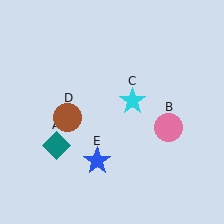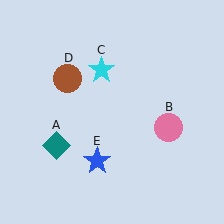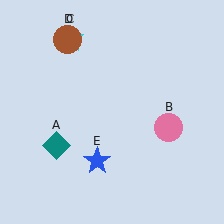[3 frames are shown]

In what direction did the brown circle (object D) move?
The brown circle (object D) moved up.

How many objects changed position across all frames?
2 objects changed position: cyan star (object C), brown circle (object D).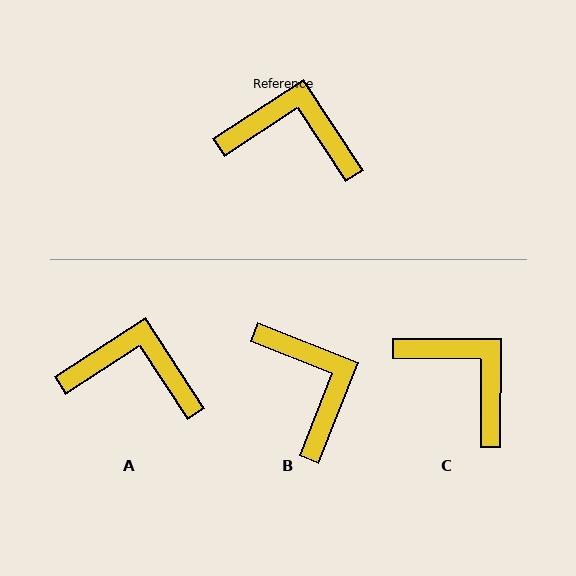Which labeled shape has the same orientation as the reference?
A.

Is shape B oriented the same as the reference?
No, it is off by about 55 degrees.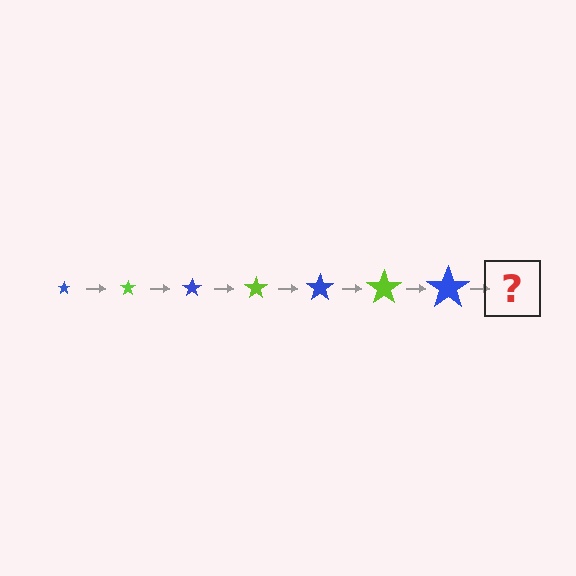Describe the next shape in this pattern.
It should be a lime star, larger than the previous one.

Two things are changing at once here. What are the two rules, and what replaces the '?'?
The two rules are that the star grows larger each step and the color cycles through blue and lime. The '?' should be a lime star, larger than the previous one.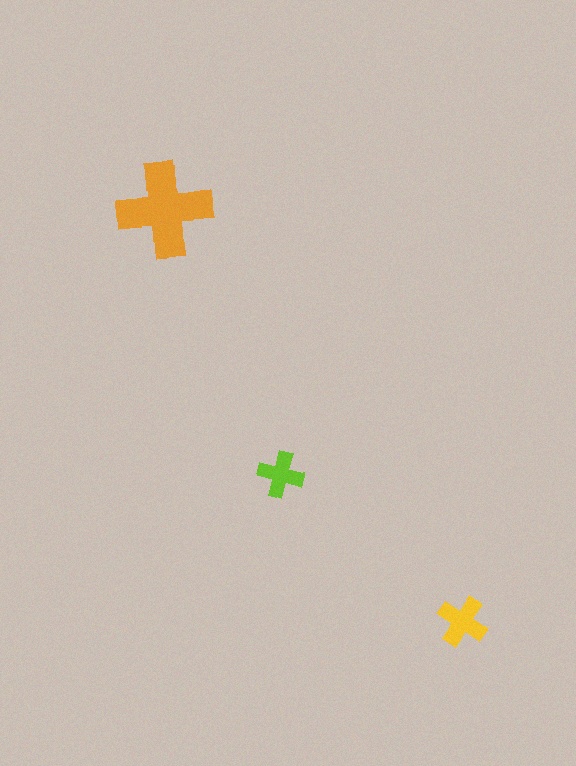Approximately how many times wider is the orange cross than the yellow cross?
About 2 times wider.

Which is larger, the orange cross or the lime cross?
The orange one.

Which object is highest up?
The orange cross is topmost.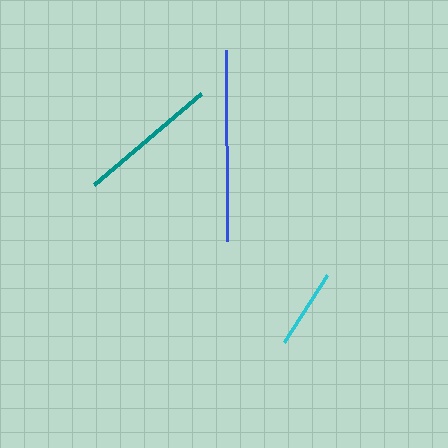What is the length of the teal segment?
The teal segment is approximately 140 pixels long.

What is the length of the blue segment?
The blue segment is approximately 191 pixels long.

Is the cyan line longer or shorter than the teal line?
The teal line is longer than the cyan line.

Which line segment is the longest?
The blue line is the longest at approximately 191 pixels.